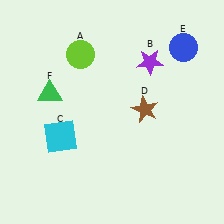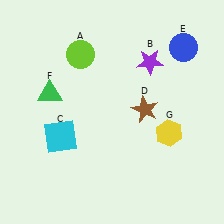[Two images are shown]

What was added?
A yellow hexagon (G) was added in Image 2.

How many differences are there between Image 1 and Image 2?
There is 1 difference between the two images.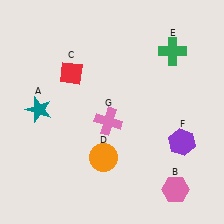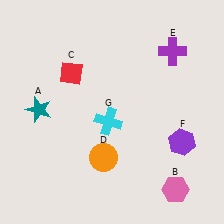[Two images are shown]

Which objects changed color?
E changed from green to purple. G changed from pink to cyan.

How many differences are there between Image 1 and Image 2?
There are 2 differences between the two images.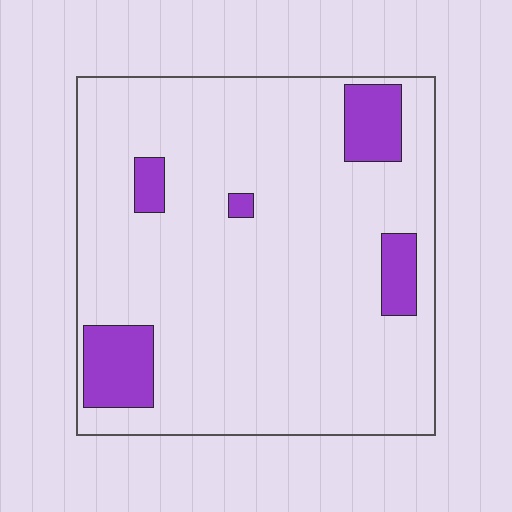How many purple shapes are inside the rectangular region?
5.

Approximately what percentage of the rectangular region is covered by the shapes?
Approximately 10%.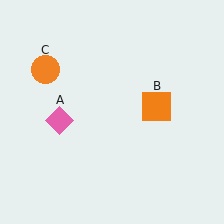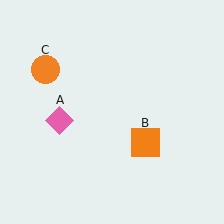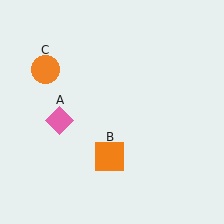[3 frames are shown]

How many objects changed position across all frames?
1 object changed position: orange square (object B).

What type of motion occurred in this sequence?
The orange square (object B) rotated clockwise around the center of the scene.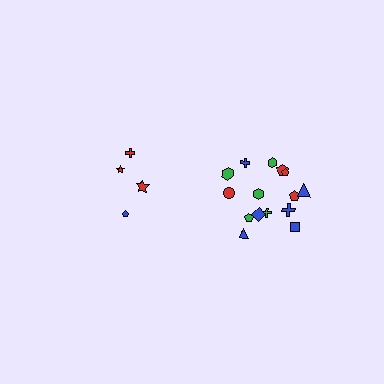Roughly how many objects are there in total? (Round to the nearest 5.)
Roughly 20 objects in total.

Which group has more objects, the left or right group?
The right group.